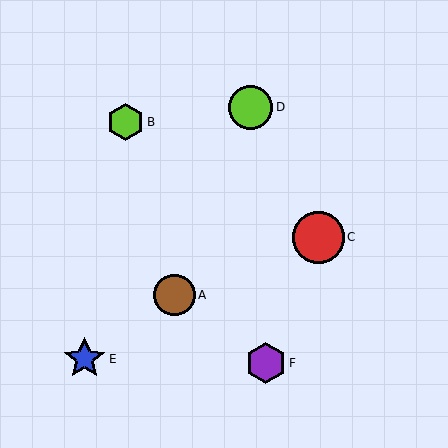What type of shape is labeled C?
Shape C is a red circle.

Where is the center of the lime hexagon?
The center of the lime hexagon is at (126, 122).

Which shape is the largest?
The red circle (labeled C) is the largest.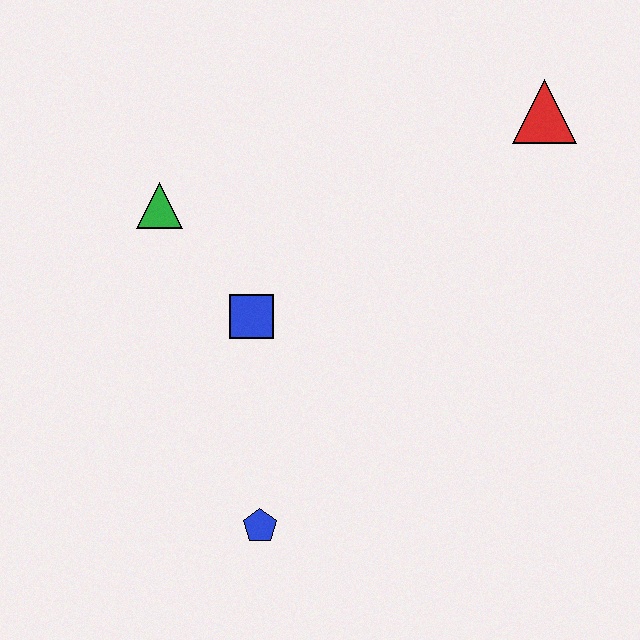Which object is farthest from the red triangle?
The blue pentagon is farthest from the red triangle.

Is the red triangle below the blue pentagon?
No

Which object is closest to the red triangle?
The blue square is closest to the red triangle.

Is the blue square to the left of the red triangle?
Yes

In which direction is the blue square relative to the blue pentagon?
The blue square is above the blue pentagon.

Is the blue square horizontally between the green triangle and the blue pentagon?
Yes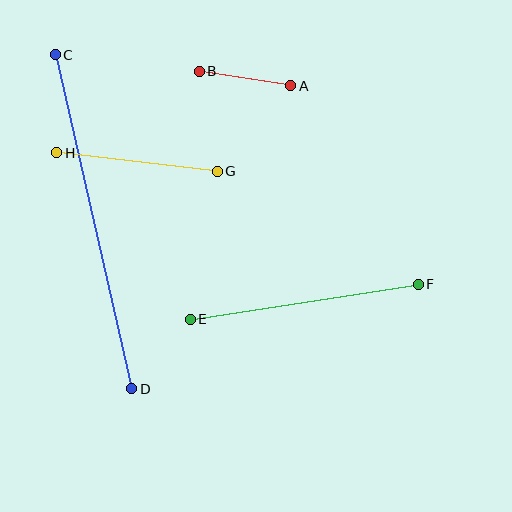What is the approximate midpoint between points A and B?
The midpoint is at approximately (245, 79) pixels.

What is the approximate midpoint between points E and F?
The midpoint is at approximately (304, 302) pixels.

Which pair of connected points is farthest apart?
Points C and D are farthest apart.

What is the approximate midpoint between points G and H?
The midpoint is at approximately (137, 162) pixels.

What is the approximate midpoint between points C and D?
The midpoint is at approximately (94, 222) pixels.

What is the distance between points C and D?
The distance is approximately 343 pixels.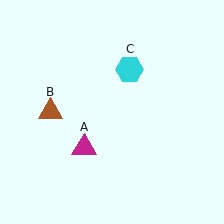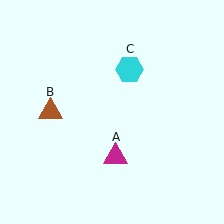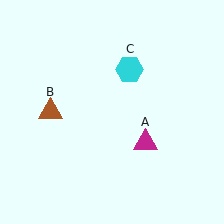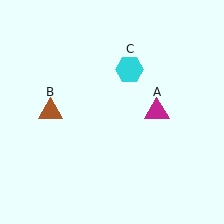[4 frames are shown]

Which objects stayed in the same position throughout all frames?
Brown triangle (object B) and cyan hexagon (object C) remained stationary.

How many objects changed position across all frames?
1 object changed position: magenta triangle (object A).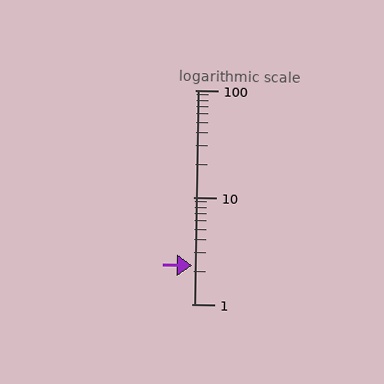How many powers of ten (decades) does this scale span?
The scale spans 2 decades, from 1 to 100.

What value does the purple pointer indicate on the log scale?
The pointer indicates approximately 2.3.